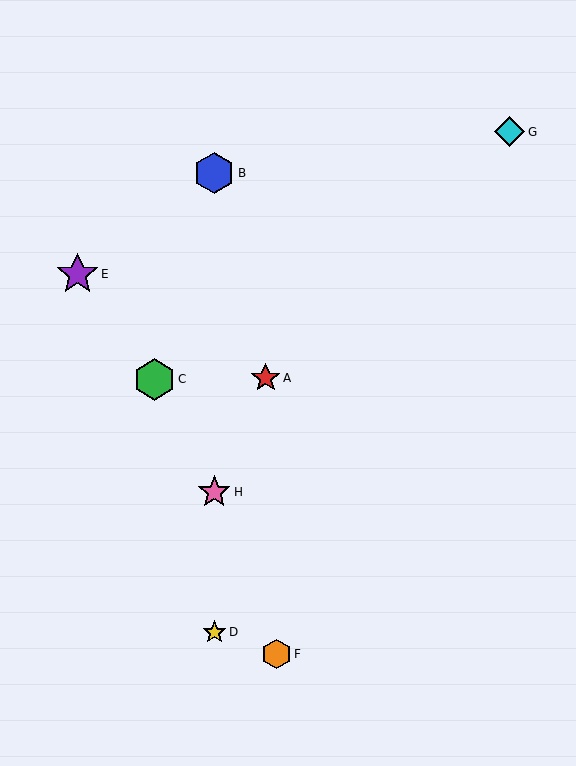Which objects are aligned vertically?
Objects B, D, H are aligned vertically.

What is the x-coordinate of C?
Object C is at x≈154.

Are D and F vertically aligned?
No, D is at x≈214 and F is at x≈277.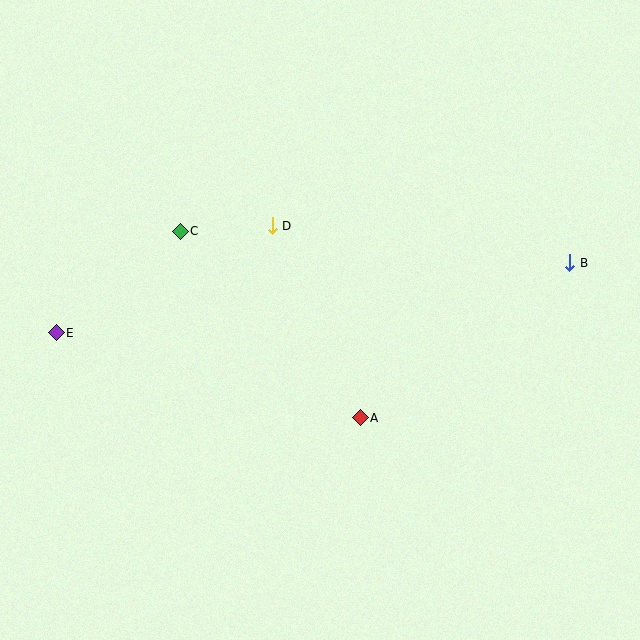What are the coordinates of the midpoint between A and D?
The midpoint between A and D is at (316, 322).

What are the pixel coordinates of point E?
Point E is at (56, 333).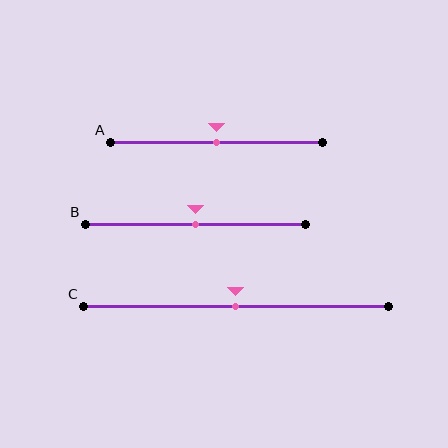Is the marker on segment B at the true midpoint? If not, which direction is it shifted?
Yes, the marker on segment B is at the true midpoint.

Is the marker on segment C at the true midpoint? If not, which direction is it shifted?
Yes, the marker on segment C is at the true midpoint.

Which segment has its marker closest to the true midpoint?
Segment A has its marker closest to the true midpoint.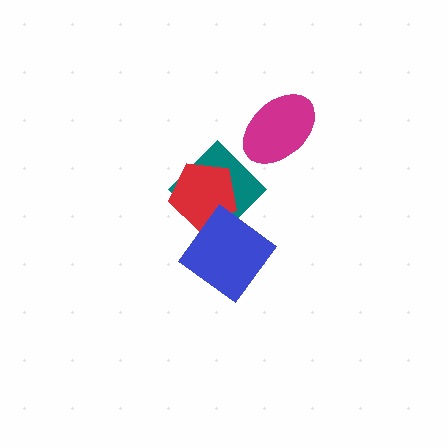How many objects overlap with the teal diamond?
2 objects overlap with the teal diamond.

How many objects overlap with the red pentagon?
2 objects overlap with the red pentagon.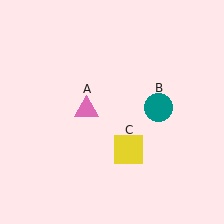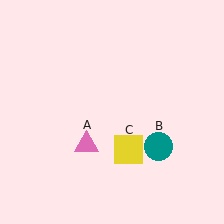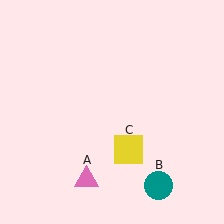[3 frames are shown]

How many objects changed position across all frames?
2 objects changed position: pink triangle (object A), teal circle (object B).